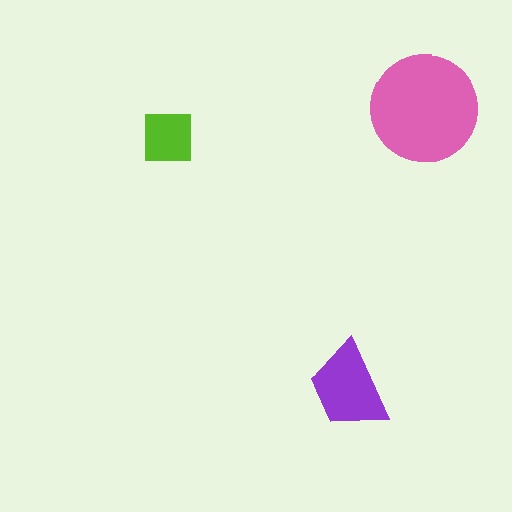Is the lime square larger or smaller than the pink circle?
Smaller.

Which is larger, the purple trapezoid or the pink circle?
The pink circle.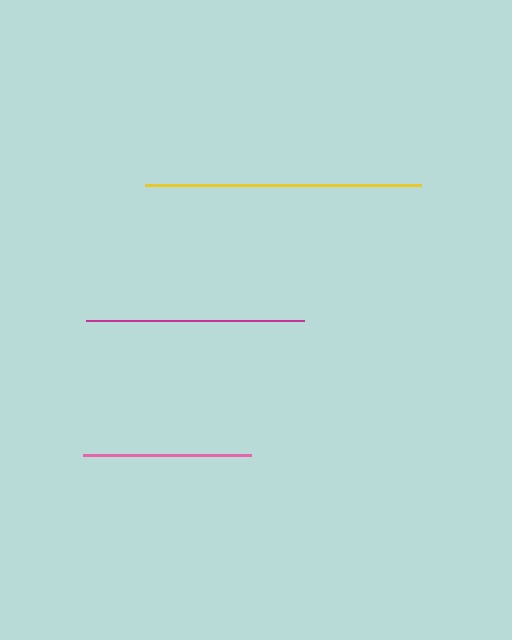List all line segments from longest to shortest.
From longest to shortest: yellow, magenta, pink.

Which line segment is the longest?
The yellow line is the longest at approximately 275 pixels.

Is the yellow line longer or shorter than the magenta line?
The yellow line is longer than the magenta line.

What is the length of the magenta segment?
The magenta segment is approximately 218 pixels long.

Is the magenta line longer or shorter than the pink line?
The magenta line is longer than the pink line.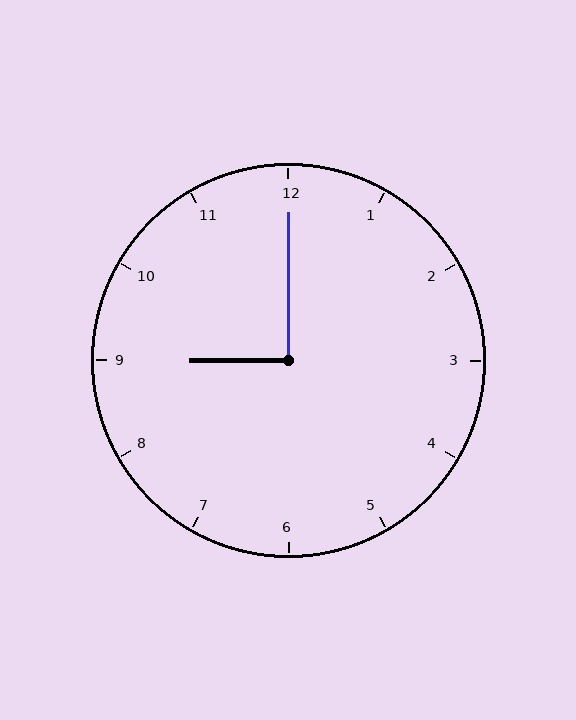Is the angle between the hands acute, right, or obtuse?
It is right.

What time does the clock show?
9:00.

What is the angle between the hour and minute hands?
Approximately 90 degrees.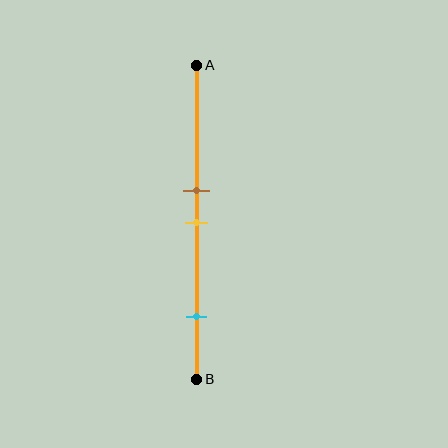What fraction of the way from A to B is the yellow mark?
The yellow mark is approximately 50% (0.5) of the way from A to B.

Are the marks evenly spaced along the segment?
No, the marks are not evenly spaced.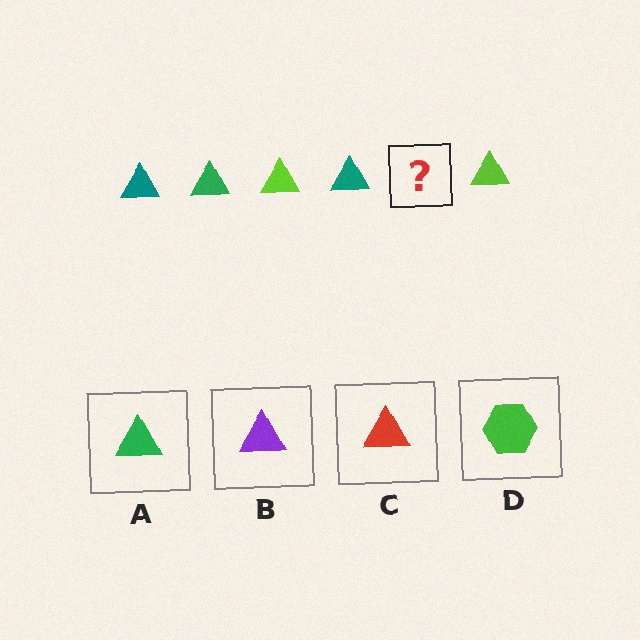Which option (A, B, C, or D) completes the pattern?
A.